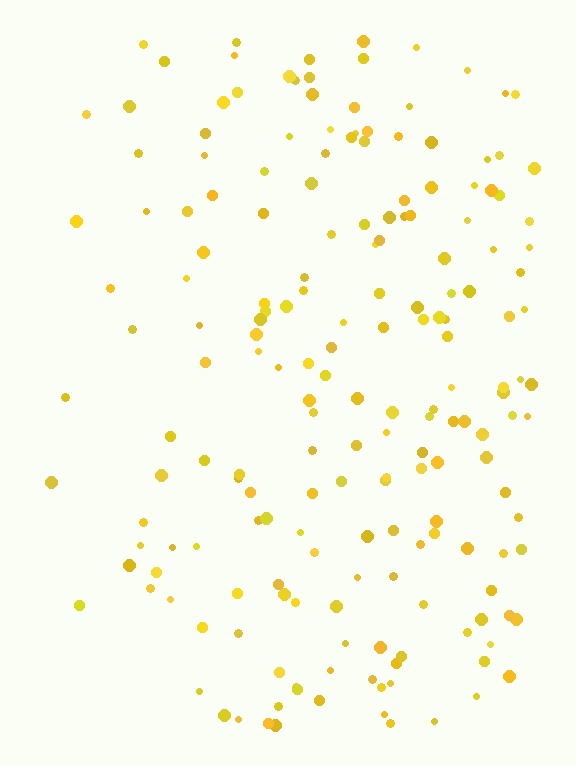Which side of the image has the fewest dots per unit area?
The left.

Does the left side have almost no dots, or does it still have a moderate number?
Still a moderate number, just noticeably fewer than the right.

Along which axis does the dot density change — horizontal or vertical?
Horizontal.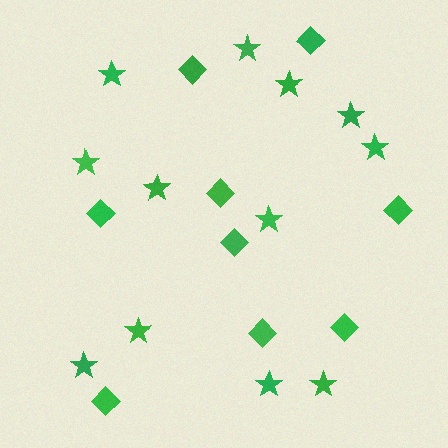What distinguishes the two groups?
There are 2 groups: one group of stars (12) and one group of diamonds (9).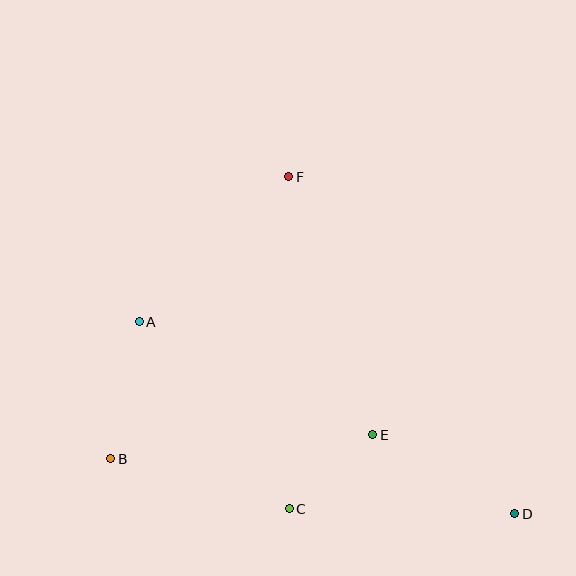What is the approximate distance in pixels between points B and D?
The distance between B and D is approximately 408 pixels.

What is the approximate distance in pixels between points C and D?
The distance between C and D is approximately 226 pixels.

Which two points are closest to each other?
Points C and E are closest to each other.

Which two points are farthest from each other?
Points A and D are farthest from each other.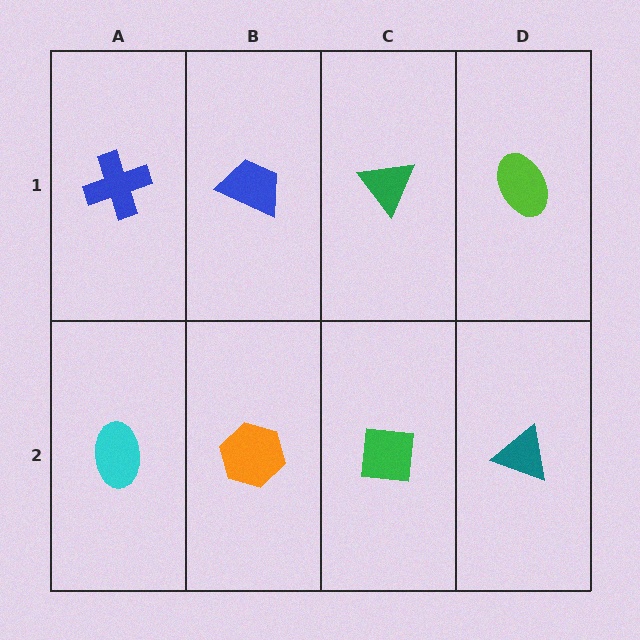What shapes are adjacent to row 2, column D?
A lime ellipse (row 1, column D), a green square (row 2, column C).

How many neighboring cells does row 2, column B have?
3.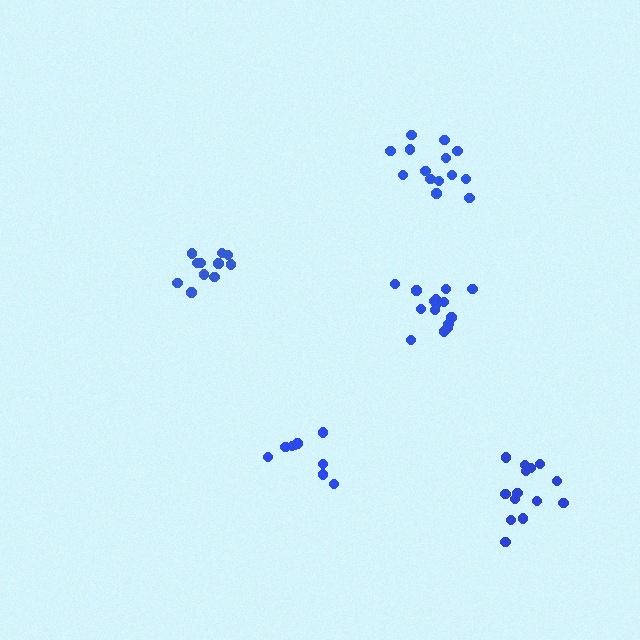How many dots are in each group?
Group 1: 9 dots, Group 2: 14 dots, Group 3: 11 dots, Group 4: 14 dots, Group 5: 15 dots (63 total).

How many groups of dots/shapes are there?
There are 5 groups.